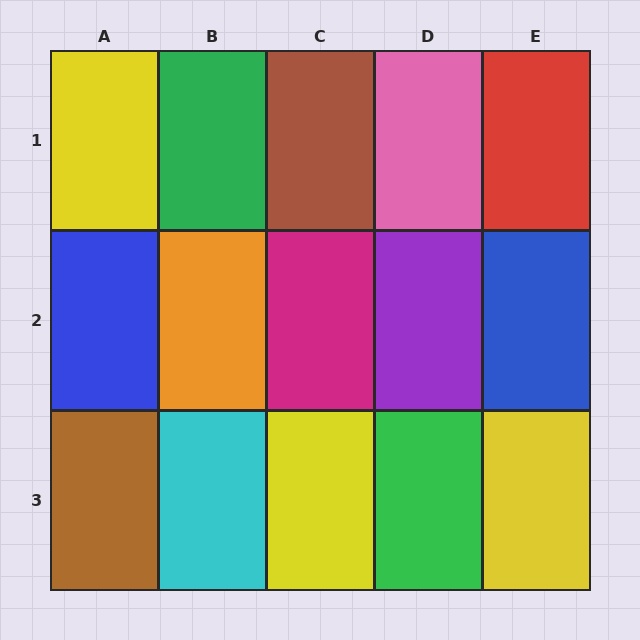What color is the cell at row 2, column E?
Blue.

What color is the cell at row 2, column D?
Purple.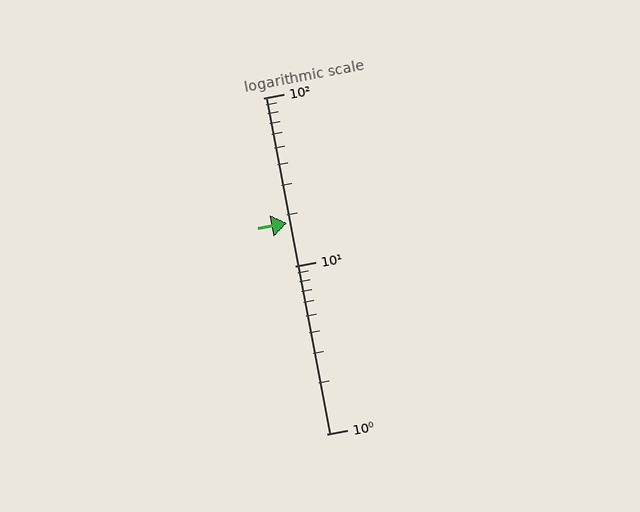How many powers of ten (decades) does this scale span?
The scale spans 2 decades, from 1 to 100.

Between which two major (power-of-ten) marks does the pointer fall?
The pointer is between 10 and 100.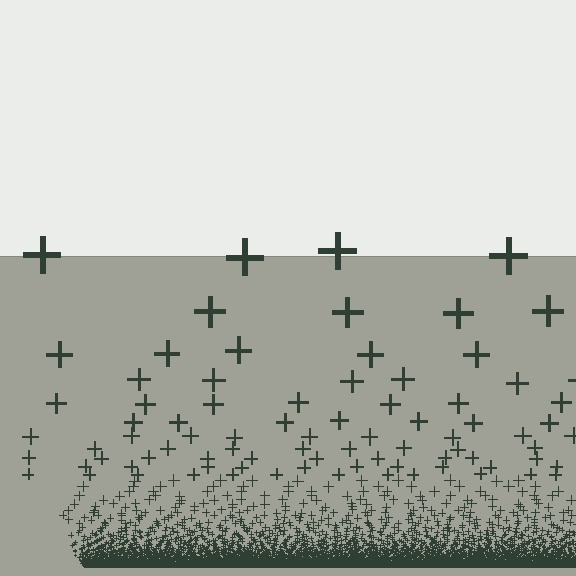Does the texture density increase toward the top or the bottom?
Density increases toward the bottom.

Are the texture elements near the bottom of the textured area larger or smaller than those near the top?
Smaller. The gradient is inverted — elements near the bottom are smaller and denser.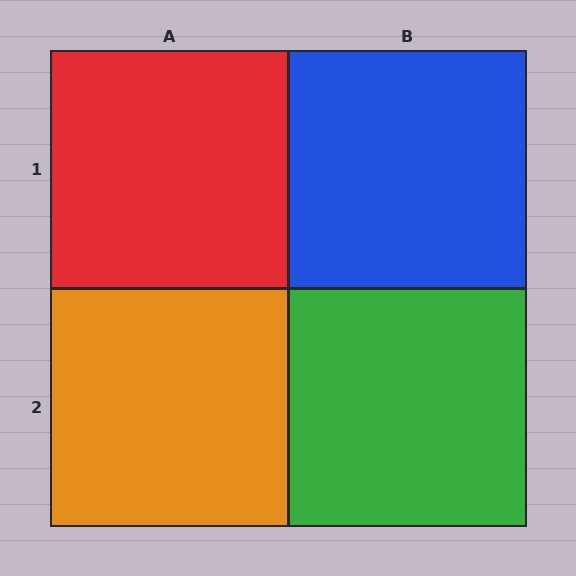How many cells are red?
1 cell is red.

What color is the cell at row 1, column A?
Red.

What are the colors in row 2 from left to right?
Orange, green.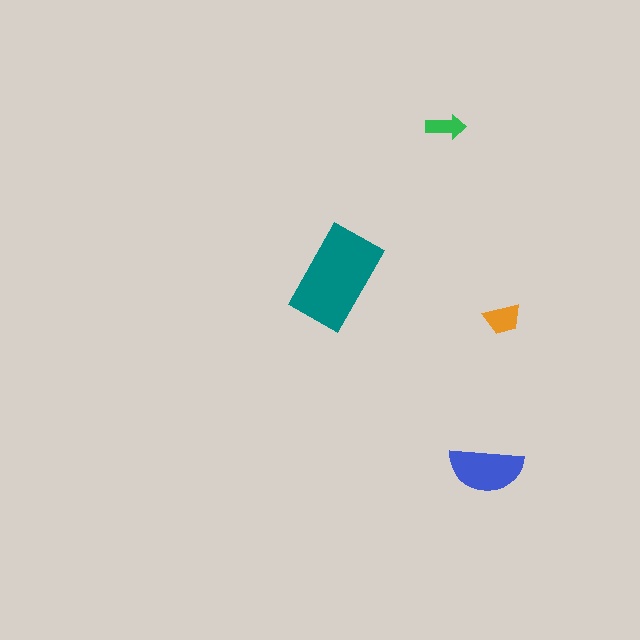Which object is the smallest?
The green arrow.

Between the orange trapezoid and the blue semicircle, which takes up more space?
The blue semicircle.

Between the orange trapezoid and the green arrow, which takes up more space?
The orange trapezoid.